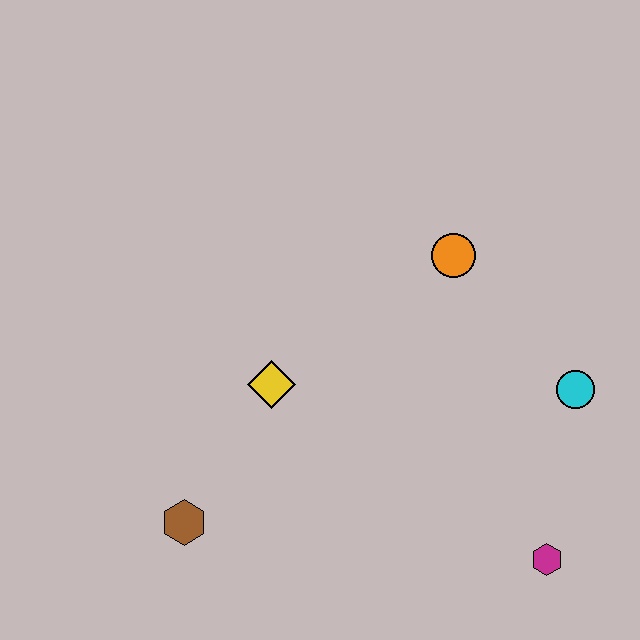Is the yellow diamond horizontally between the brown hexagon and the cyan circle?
Yes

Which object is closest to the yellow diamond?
The brown hexagon is closest to the yellow diamond.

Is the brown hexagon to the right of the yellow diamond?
No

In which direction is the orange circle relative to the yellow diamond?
The orange circle is to the right of the yellow diamond.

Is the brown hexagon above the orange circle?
No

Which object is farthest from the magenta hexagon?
The brown hexagon is farthest from the magenta hexagon.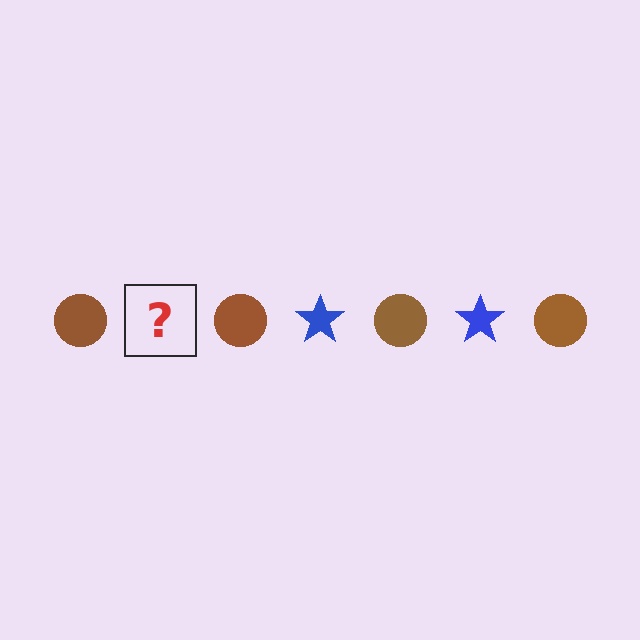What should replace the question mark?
The question mark should be replaced with a blue star.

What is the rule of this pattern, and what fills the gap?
The rule is that the pattern alternates between brown circle and blue star. The gap should be filled with a blue star.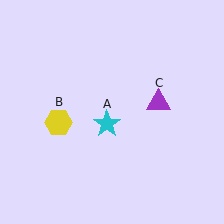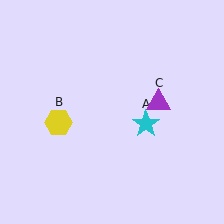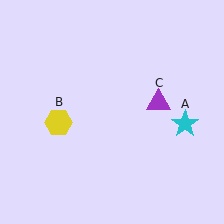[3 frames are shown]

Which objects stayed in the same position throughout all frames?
Yellow hexagon (object B) and purple triangle (object C) remained stationary.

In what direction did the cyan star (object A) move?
The cyan star (object A) moved right.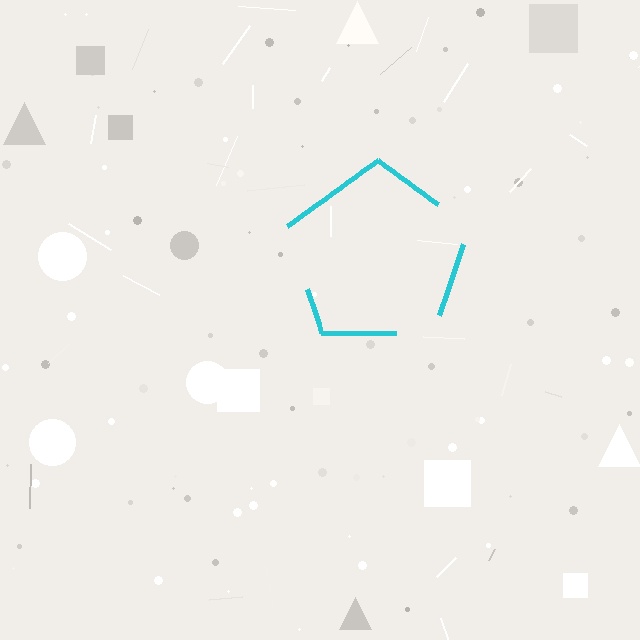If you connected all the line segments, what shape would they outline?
They would outline a pentagon.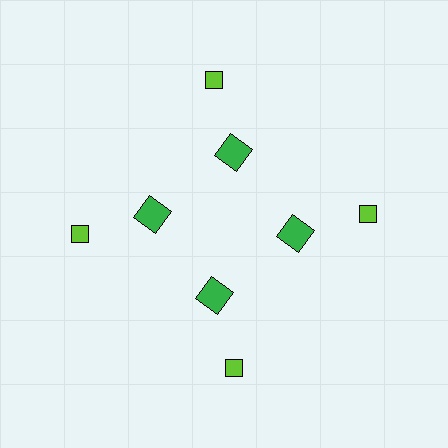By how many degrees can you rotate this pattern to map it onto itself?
The pattern maps onto itself every 90 degrees of rotation.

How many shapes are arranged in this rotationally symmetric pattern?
There are 8 shapes, arranged in 4 groups of 2.